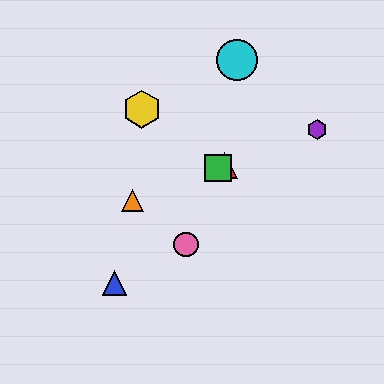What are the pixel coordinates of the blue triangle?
The blue triangle is at (115, 283).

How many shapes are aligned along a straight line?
4 shapes (the red triangle, the green square, the purple hexagon, the orange triangle) are aligned along a straight line.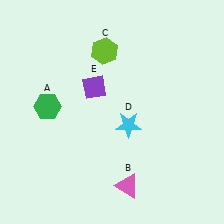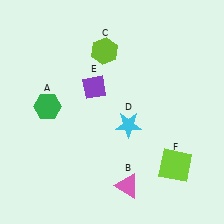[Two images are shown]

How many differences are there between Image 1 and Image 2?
There is 1 difference between the two images.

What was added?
A lime square (F) was added in Image 2.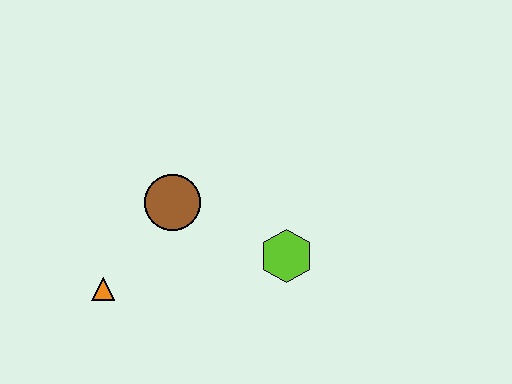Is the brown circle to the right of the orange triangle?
Yes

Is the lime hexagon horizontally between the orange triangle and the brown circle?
No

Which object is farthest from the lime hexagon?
The orange triangle is farthest from the lime hexagon.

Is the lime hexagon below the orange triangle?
No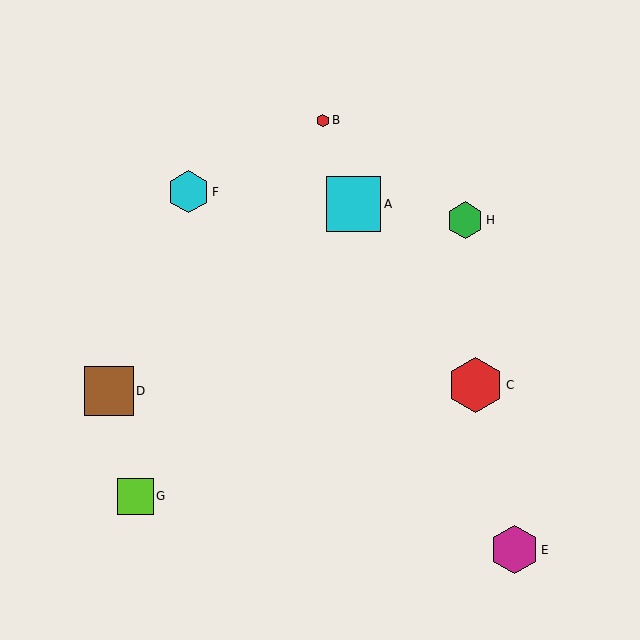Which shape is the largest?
The red hexagon (labeled C) is the largest.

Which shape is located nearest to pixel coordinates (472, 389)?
The red hexagon (labeled C) at (476, 385) is nearest to that location.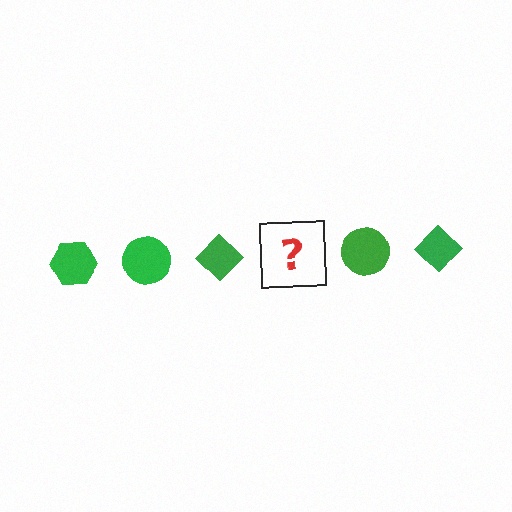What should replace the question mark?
The question mark should be replaced with a green hexagon.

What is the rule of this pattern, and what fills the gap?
The rule is that the pattern cycles through hexagon, circle, diamond shapes in green. The gap should be filled with a green hexagon.